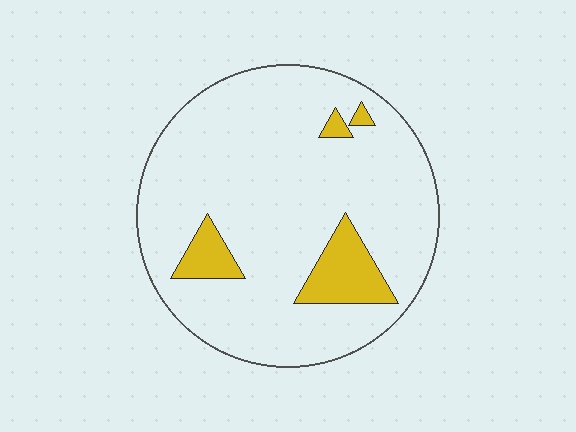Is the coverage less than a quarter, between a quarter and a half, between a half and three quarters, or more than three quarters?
Less than a quarter.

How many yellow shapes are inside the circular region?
4.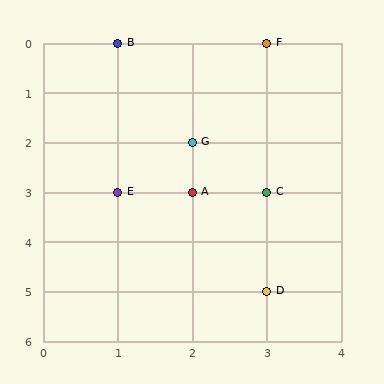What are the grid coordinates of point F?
Point F is at grid coordinates (3, 0).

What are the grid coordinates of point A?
Point A is at grid coordinates (2, 3).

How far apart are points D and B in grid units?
Points D and B are 2 columns and 5 rows apart (about 5.4 grid units diagonally).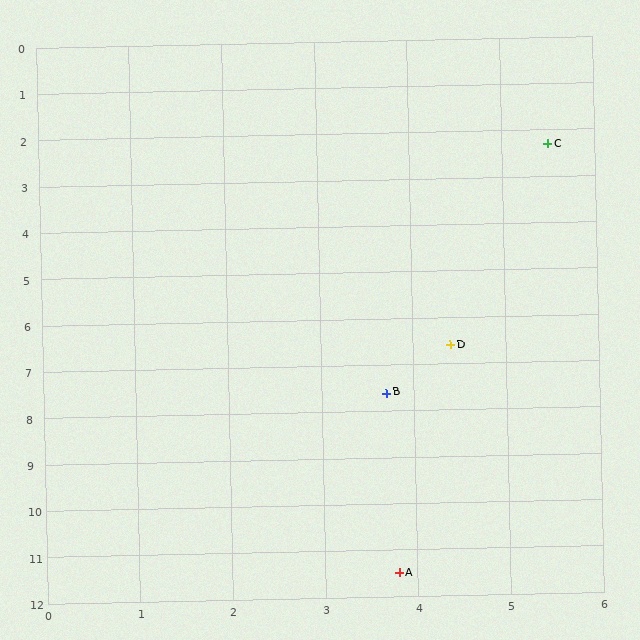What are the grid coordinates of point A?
Point A is at approximately (3.8, 11.5).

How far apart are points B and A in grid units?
Points B and A are about 3.9 grid units apart.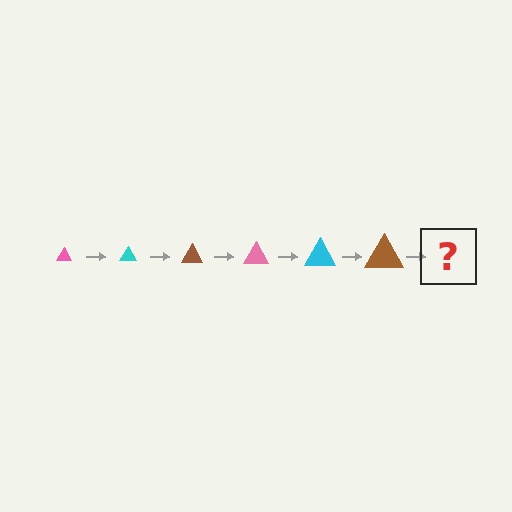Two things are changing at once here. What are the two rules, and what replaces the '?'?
The two rules are that the triangle grows larger each step and the color cycles through pink, cyan, and brown. The '?' should be a pink triangle, larger than the previous one.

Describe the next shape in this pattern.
It should be a pink triangle, larger than the previous one.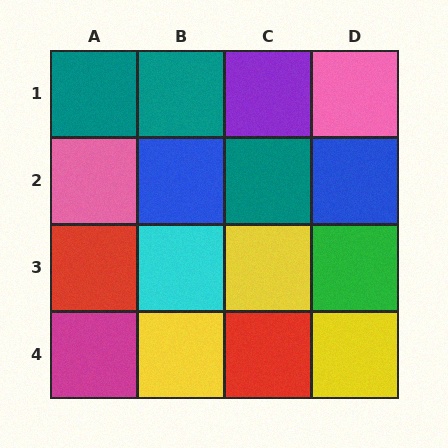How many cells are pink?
2 cells are pink.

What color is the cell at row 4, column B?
Yellow.